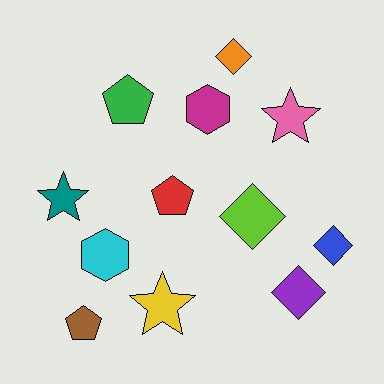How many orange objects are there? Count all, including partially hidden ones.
There is 1 orange object.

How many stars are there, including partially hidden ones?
There are 3 stars.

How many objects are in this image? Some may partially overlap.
There are 12 objects.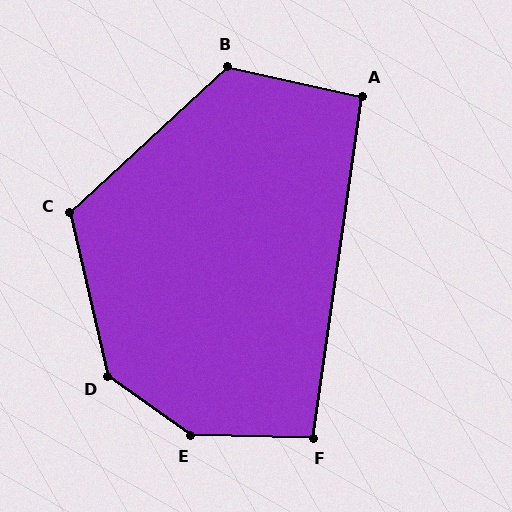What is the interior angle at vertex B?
Approximately 125 degrees (obtuse).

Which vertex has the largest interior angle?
E, at approximately 146 degrees.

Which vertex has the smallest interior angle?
A, at approximately 95 degrees.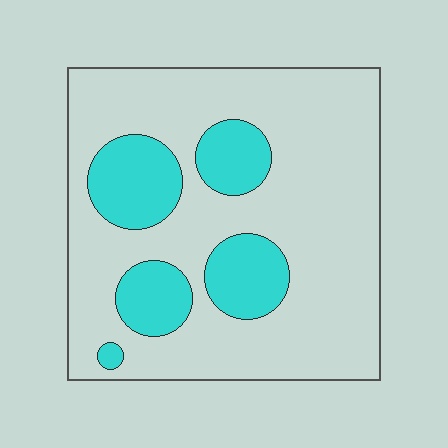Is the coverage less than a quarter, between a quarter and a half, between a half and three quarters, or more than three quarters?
Less than a quarter.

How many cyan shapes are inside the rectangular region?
5.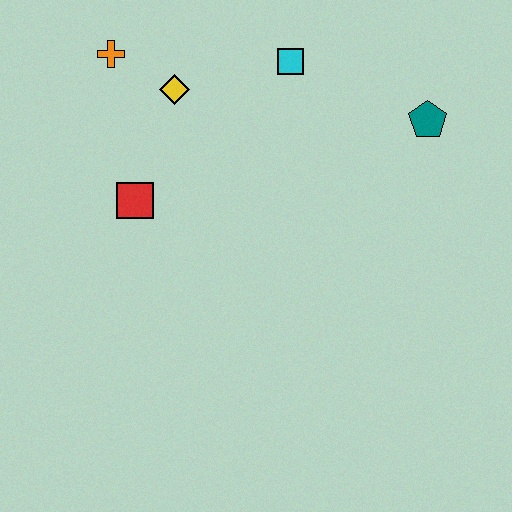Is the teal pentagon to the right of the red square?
Yes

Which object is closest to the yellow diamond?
The orange cross is closest to the yellow diamond.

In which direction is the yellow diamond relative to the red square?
The yellow diamond is above the red square.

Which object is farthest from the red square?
The teal pentagon is farthest from the red square.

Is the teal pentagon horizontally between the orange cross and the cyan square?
No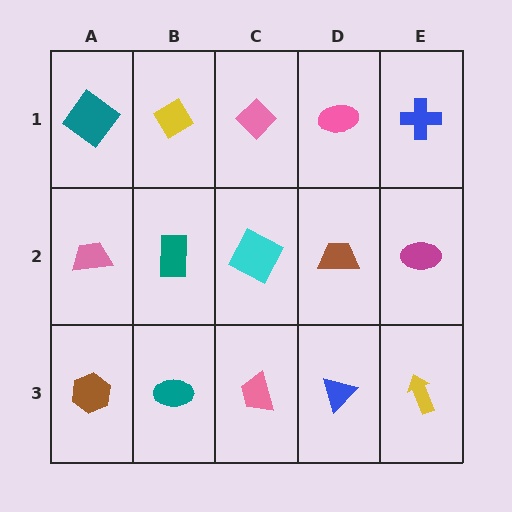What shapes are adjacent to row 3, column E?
A magenta ellipse (row 2, column E), a blue triangle (row 3, column D).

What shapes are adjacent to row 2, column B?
A yellow diamond (row 1, column B), a teal ellipse (row 3, column B), a pink trapezoid (row 2, column A), a cyan square (row 2, column C).